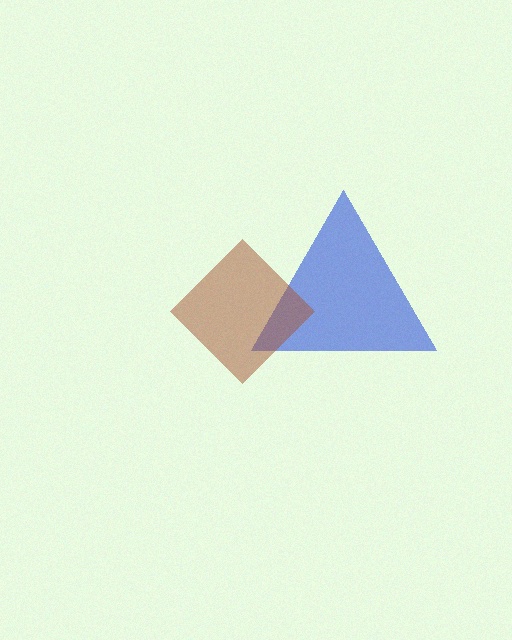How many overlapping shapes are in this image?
There are 2 overlapping shapes in the image.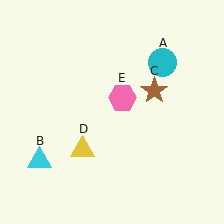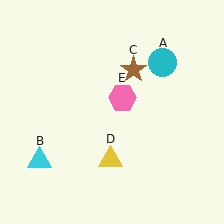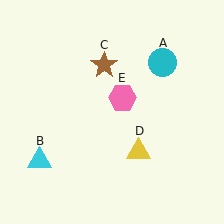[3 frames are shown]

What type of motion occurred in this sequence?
The brown star (object C), yellow triangle (object D) rotated counterclockwise around the center of the scene.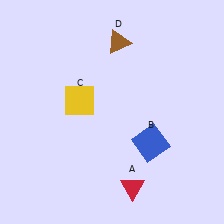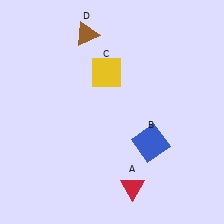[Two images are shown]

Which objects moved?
The objects that moved are: the yellow square (C), the brown triangle (D).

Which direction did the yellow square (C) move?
The yellow square (C) moved up.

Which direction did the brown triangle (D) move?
The brown triangle (D) moved left.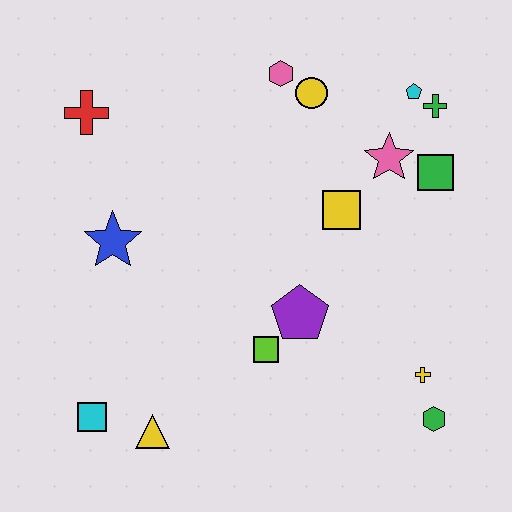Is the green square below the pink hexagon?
Yes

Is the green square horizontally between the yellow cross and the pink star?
No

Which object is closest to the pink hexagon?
The yellow circle is closest to the pink hexagon.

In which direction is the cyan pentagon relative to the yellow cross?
The cyan pentagon is above the yellow cross.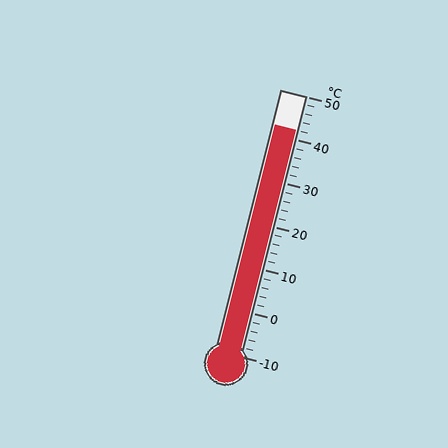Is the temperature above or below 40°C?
The temperature is above 40°C.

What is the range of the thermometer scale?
The thermometer scale ranges from -10°C to 50°C.